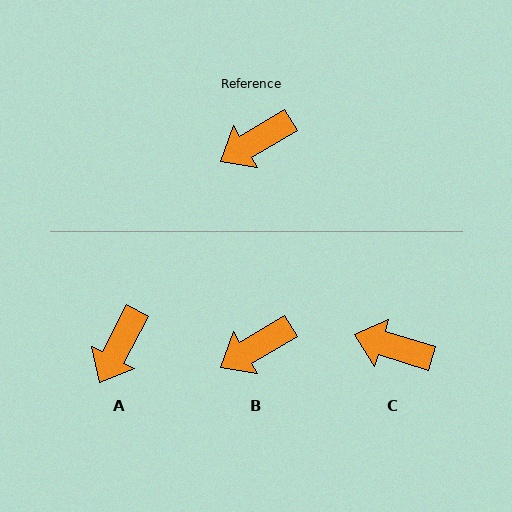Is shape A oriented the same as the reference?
No, it is off by about 32 degrees.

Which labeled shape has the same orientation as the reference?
B.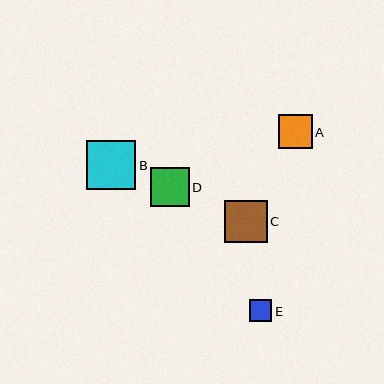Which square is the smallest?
Square E is the smallest with a size of approximately 22 pixels.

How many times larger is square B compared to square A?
Square B is approximately 1.4 times the size of square A.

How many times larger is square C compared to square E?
Square C is approximately 1.9 times the size of square E.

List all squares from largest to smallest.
From largest to smallest: B, C, D, A, E.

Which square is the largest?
Square B is the largest with a size of approximately 49 pixels.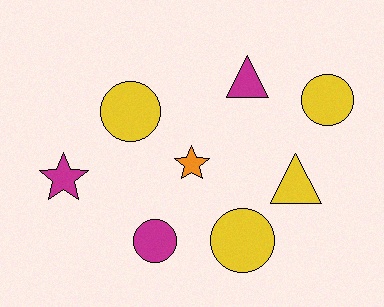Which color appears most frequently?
Yellow, with 4 objects.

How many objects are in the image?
There are 8 objects.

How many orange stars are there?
There is 1 orange star.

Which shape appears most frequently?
Circle, with 4 objects.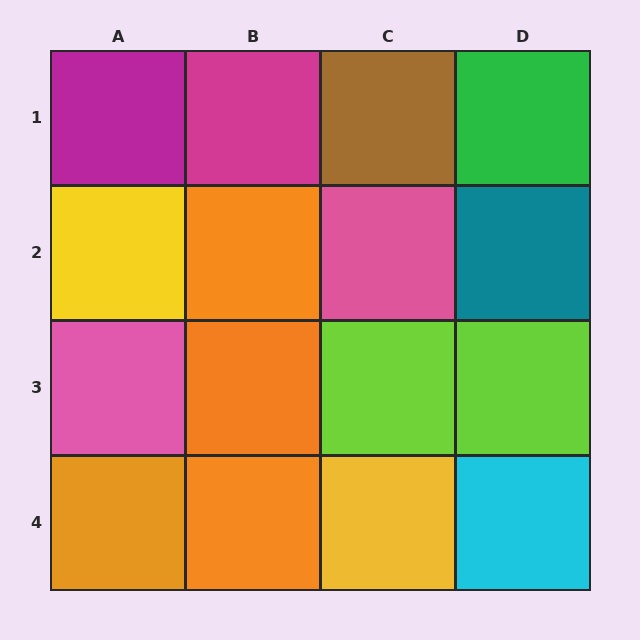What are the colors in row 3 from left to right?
Pink, orange, lime, lime.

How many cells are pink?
2 cells are pink.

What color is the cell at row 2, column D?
Teal.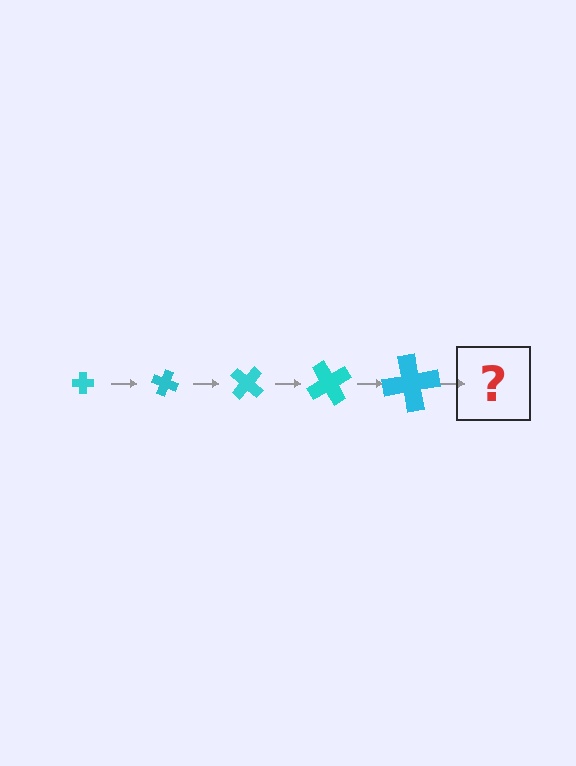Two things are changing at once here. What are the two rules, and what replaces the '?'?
The two rules are that the cross grows larger each step and it rotates 20 degrees each step. The '?' should be a cross, larger than the previous one and rotated 100 degrees from the start.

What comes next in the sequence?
The next element should be a cross, larger than the previous one and rotated 100 degrees from the start.